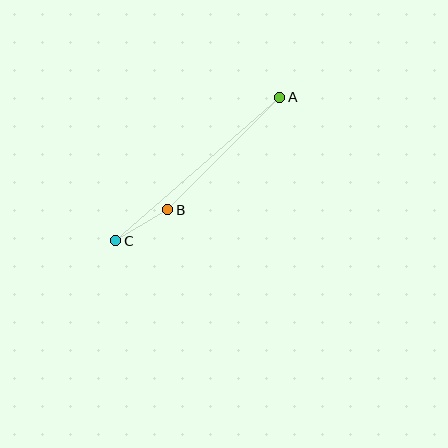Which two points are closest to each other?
Points B and C are closest to each other.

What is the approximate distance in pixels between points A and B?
The distance between A and B is approximately 159 pixels.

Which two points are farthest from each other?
Points A and C are farthest from each other.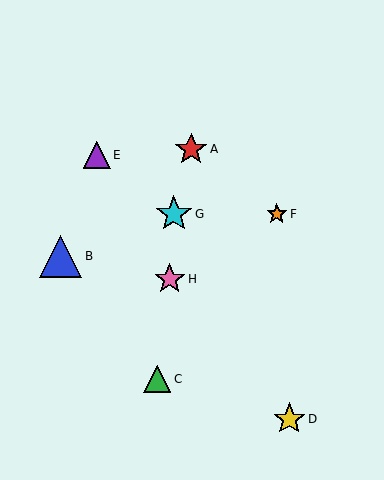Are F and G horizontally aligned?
Yes, both are at y≈214.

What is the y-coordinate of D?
Object D is at y≈419.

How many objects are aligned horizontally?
2 objects (F, G) are aligned horizontally.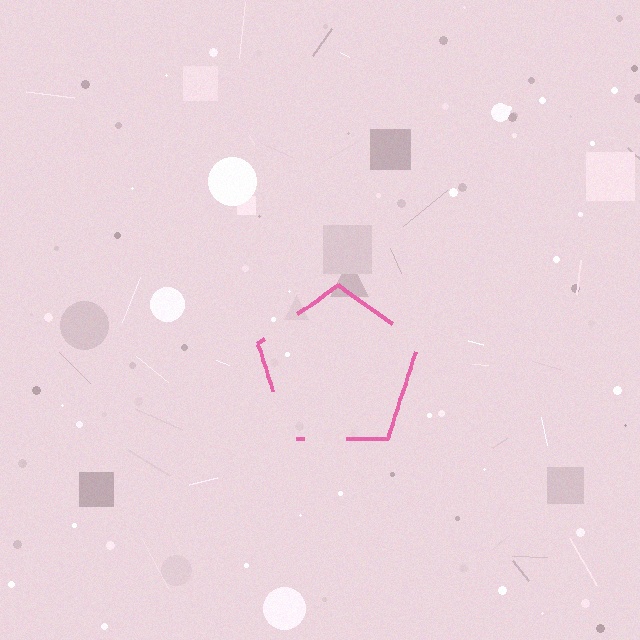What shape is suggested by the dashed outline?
The dashed outline suggests a pentagon.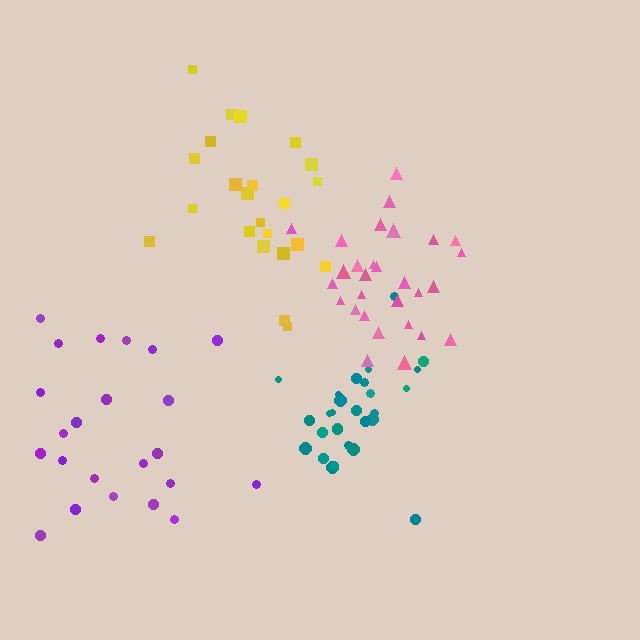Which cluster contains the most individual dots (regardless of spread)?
Pink (29).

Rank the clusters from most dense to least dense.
pink, teal, purple, yellow.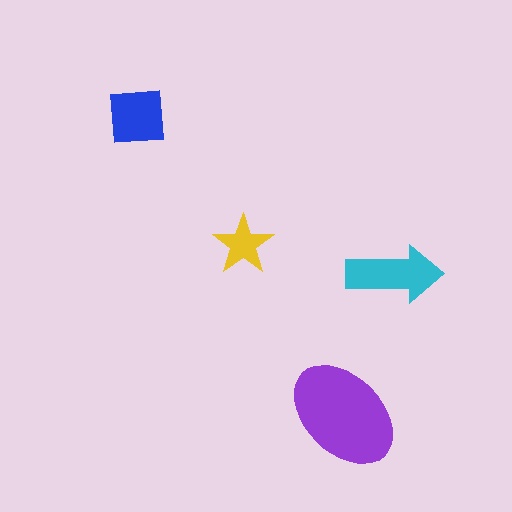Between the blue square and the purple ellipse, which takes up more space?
The purple ellipse.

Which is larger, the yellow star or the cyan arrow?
The cyan arrow.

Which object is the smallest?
The yellow star.